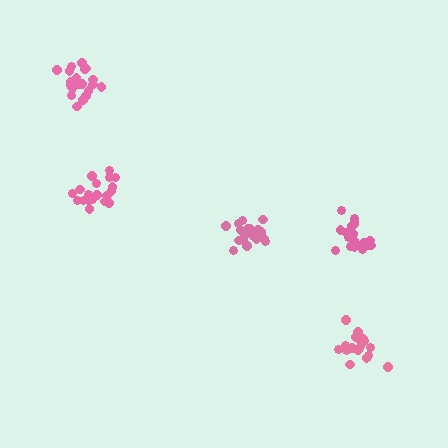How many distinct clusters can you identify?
There are 5 distinct clusters.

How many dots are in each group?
Group 1: 20 dots, Group 2: 18 dots, Group 3: 20 dots, Group 4: 21 dots, Group 5: 20 dots (99 total).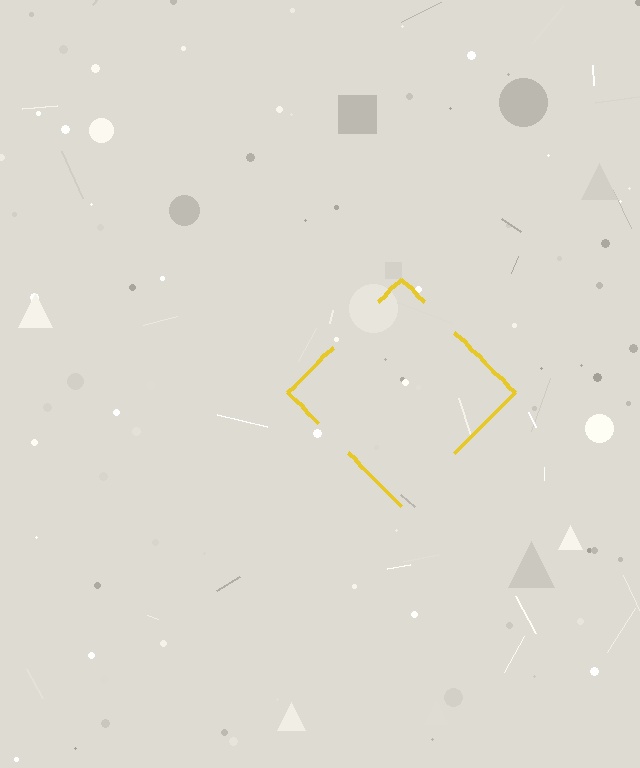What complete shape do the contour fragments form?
The contour fragments form a diamond.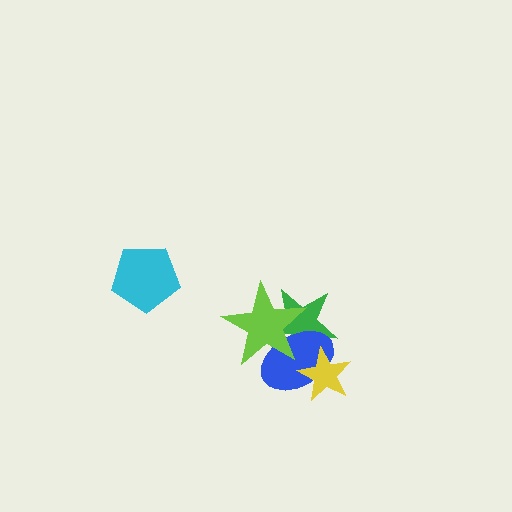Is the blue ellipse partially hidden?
Yes, it is partially covered by another shape.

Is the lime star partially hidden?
No, no other shape covers it.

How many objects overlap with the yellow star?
2 objects overlap with the yellow star.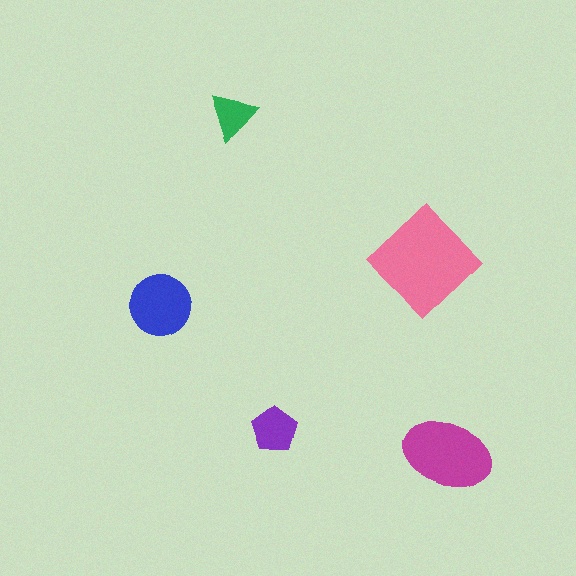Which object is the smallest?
The green triangle.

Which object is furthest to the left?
The blue circle is leftmost.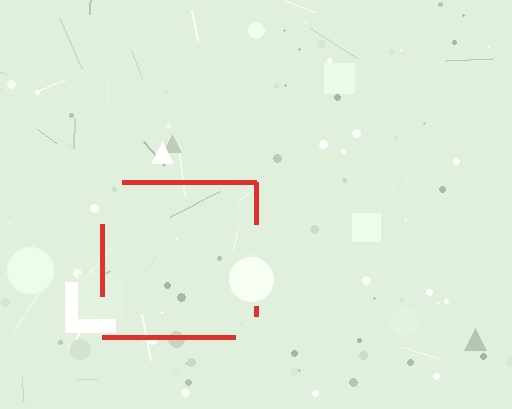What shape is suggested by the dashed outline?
The dashed outline suggests a square.